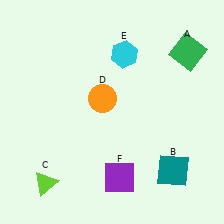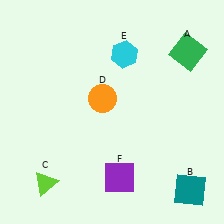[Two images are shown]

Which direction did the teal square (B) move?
The teal square (B) moved down.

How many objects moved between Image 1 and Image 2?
1 object moved between the two images.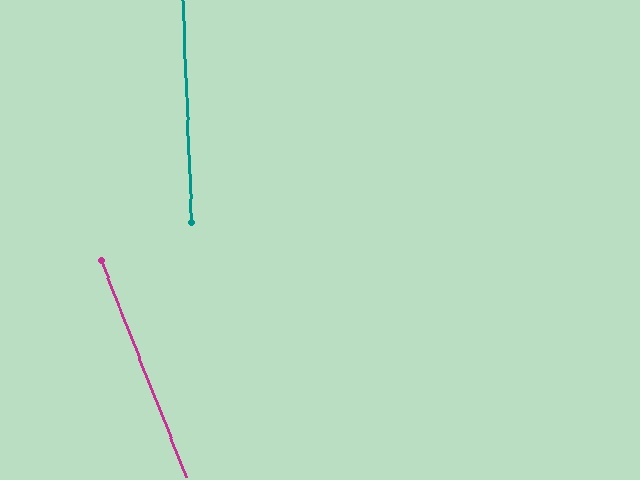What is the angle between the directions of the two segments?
Approximately 19 degrees.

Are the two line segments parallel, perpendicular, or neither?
Neither parallel nor perpendicular — they differ by about 19°.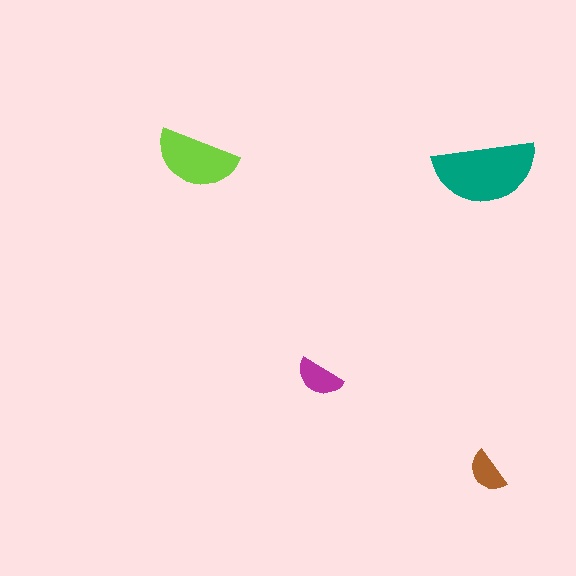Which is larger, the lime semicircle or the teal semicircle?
The teal one.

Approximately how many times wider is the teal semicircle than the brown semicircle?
About 2.5 times wider.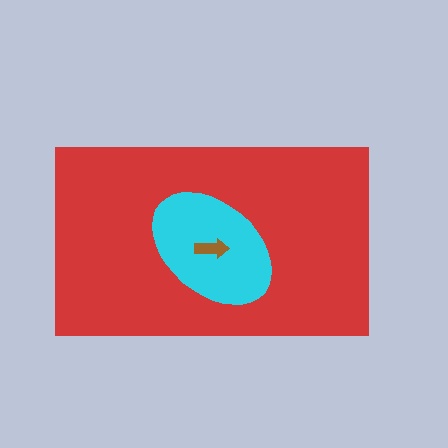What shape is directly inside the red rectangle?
The cyan ellipse.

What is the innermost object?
The brown arrow.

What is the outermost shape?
The red rectangle.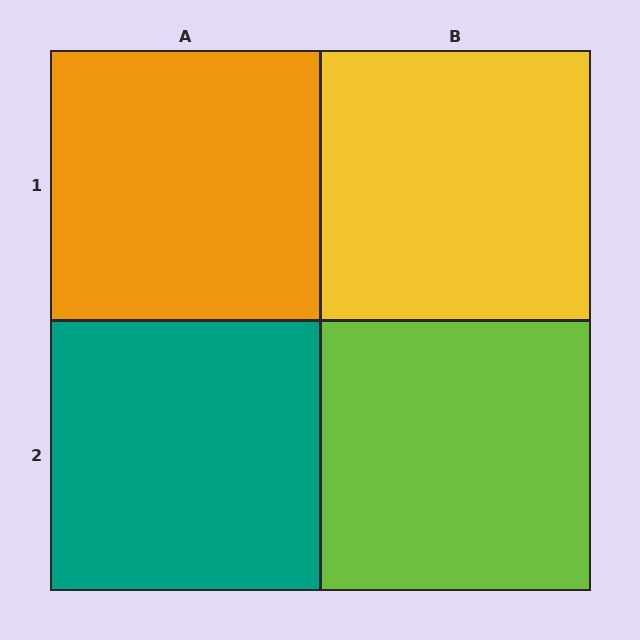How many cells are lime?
1 cell is lime.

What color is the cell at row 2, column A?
Teal.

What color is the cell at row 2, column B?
Lime.